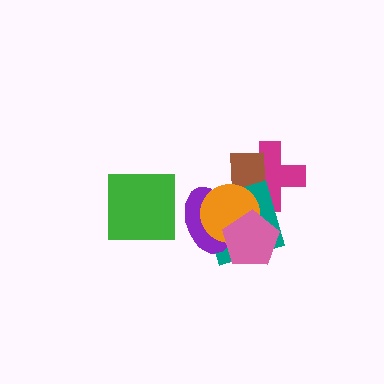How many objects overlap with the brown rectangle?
3 objects overlap with the brown rectangle.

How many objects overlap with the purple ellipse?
3 objects overlap with the purple ellipse.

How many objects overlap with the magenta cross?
3 objects overlap with the magenta cross.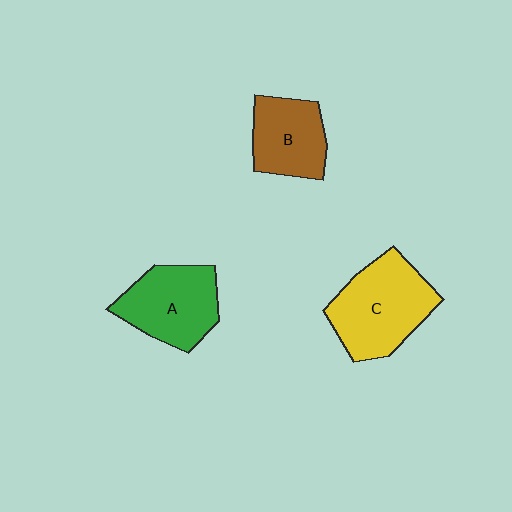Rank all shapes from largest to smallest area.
From largest to smallest: C (yellow), A (green), B (brown).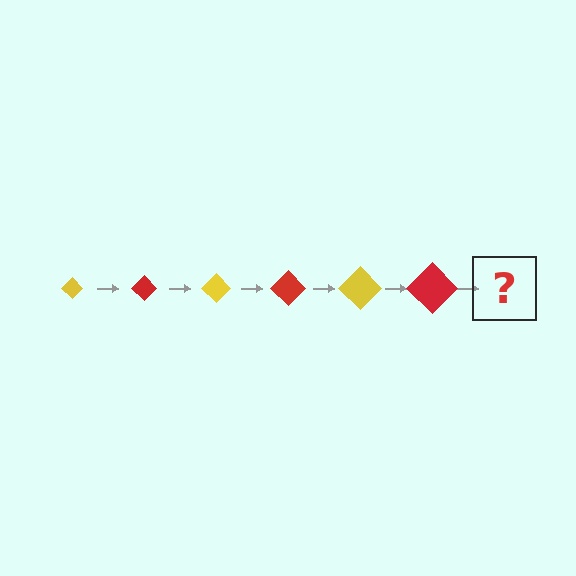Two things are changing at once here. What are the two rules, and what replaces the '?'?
The two rules are that the diamond grows larger each step and the color cycles through yellow and red. The '?' should be a yellow diamond, larger than the previous one.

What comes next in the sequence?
The next element should be a yellow diamond, larger than the previous one.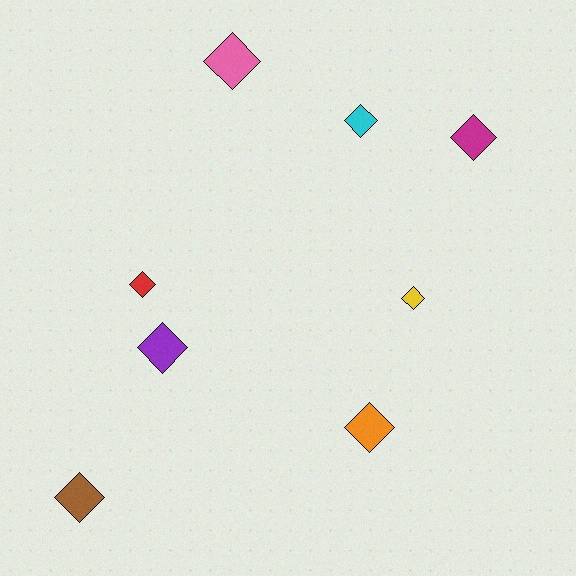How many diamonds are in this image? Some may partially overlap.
There are 8 diamonds.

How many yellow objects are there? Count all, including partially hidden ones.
There is 1 yellow object.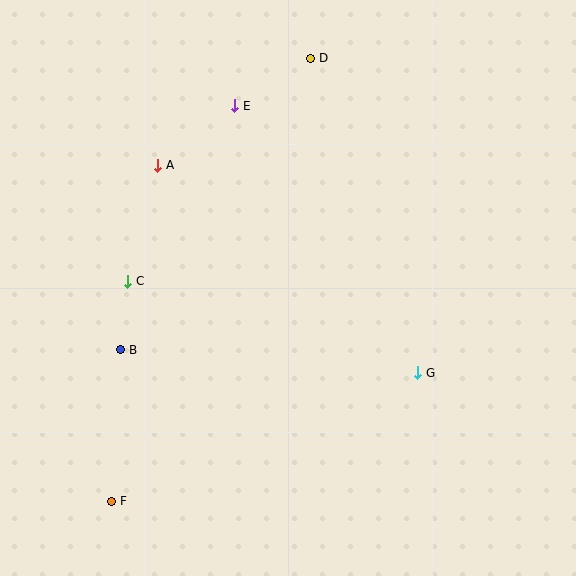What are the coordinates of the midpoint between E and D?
The midpoint between E and D is at (273, 82).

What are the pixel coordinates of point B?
Point B is at (121, 350).